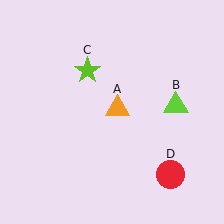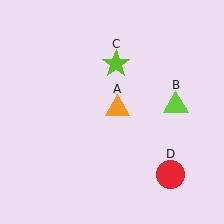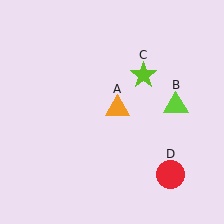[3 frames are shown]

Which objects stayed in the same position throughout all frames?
Orange triangle (object A) and lime triangle (object B) and red circle (object D) remained stationary.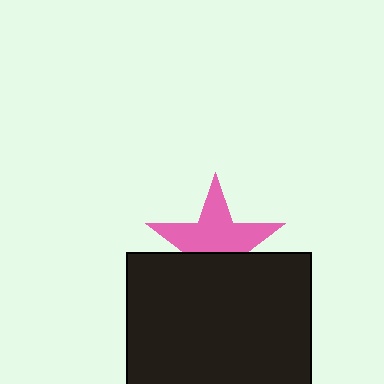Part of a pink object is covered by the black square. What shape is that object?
It is a star.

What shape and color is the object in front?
The object in front is a black square.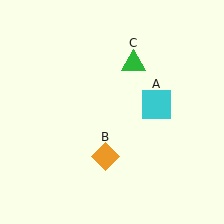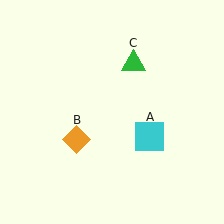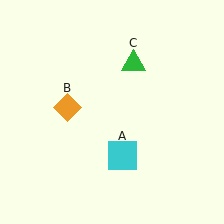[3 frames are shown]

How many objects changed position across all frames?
2 objects changed position: cyan square (object A), orange diamond (object B).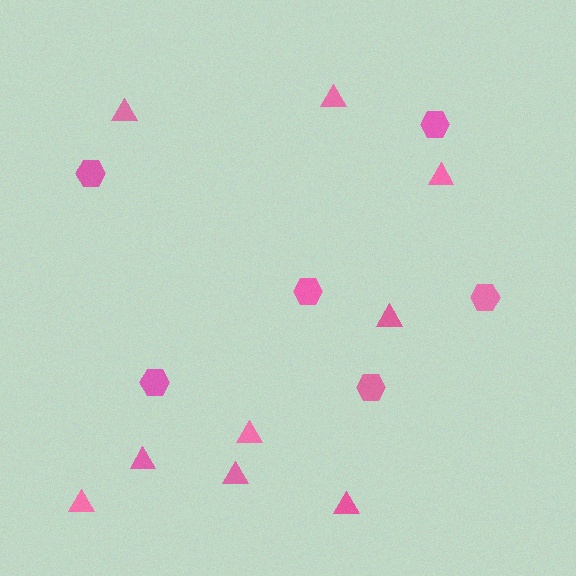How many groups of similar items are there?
There are 2 groups: one group of hexagons (6) and one group of triangles (9).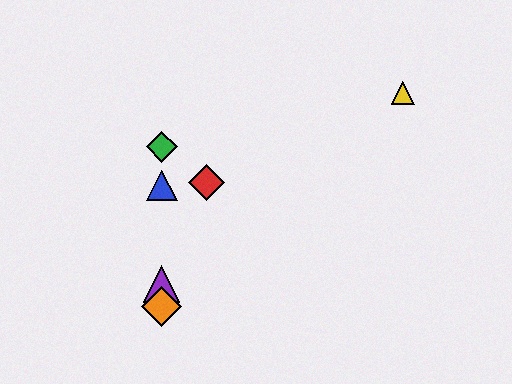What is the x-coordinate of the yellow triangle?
The yellow triangle is at x≈403.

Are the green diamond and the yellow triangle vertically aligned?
No, the green diamond is at x≈162 and the yellow triangle is at x≈403.